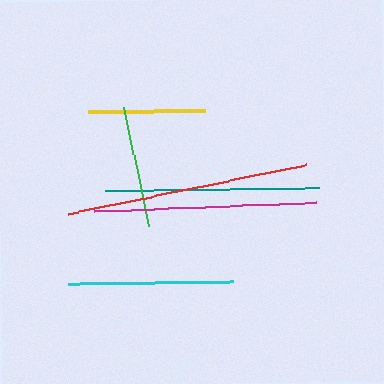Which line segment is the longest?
The red line is the longest at approximately 242 pixels.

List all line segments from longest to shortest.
From longest to shortest: red, magenta, teal, cyan, green, yellow.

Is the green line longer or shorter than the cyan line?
The cyan line is longer than the green line.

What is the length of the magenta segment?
The magenta segment is approximately 222 pixels long.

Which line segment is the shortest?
The yellow line is the shortest at approximately 117 pixels.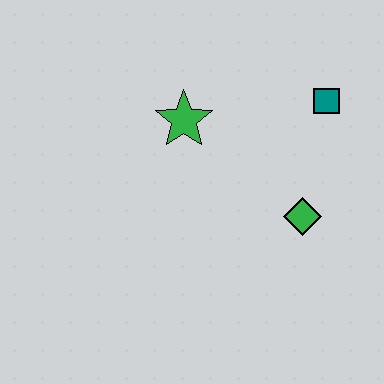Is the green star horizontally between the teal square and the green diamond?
No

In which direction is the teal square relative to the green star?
The teal square is to the right of the green star.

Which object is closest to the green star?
The teal square is closest to the green star.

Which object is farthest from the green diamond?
The green star is farthest from the green diamond.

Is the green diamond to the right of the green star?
Yes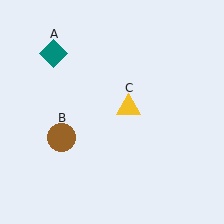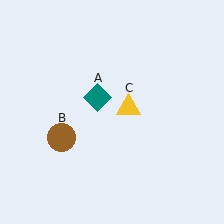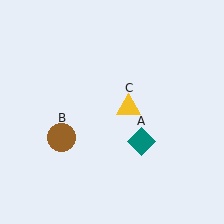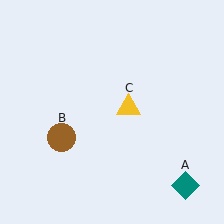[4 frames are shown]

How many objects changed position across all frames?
1 object changed position: teal diamond (object A).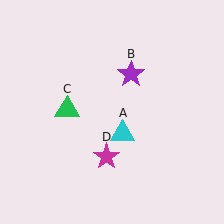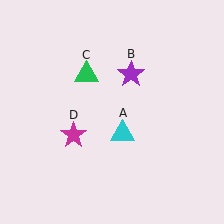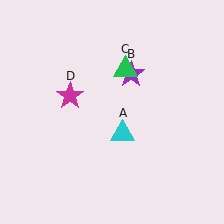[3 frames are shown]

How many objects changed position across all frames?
2 objects changed position: green triangle (object C), magenta star (object D).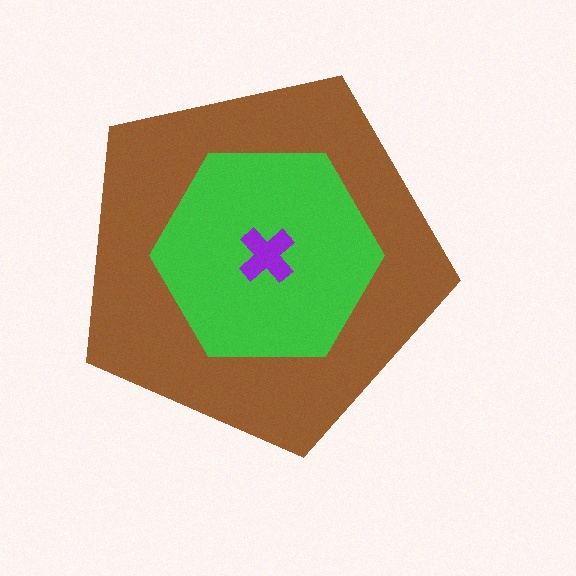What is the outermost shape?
The brown pentagon.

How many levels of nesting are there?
3.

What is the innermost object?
The purple cross.